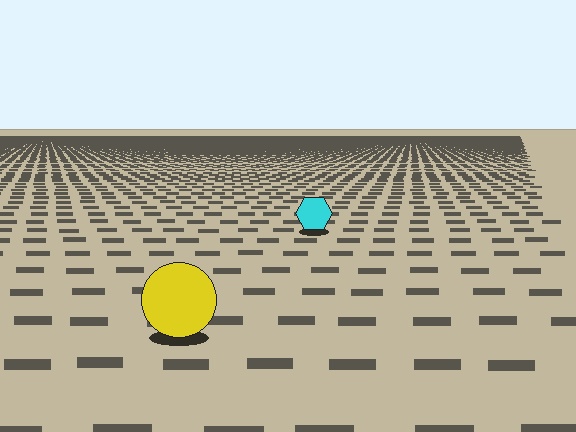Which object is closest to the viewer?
The yellow circle is closest. The texture marks near it are larger and more spread out.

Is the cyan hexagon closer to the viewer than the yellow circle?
No. The yellow circle is closer — you can tell from the texture gradient: the ground texture is coarser near it.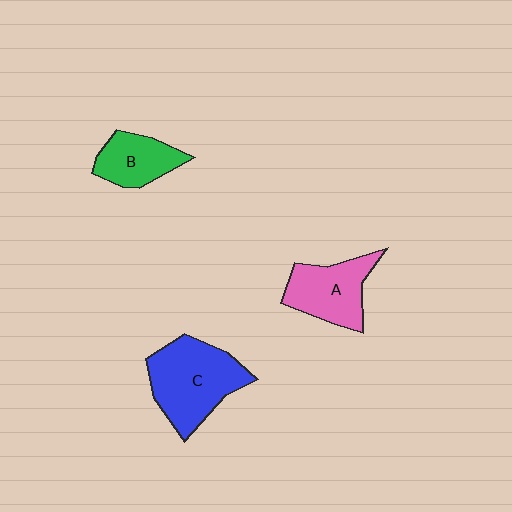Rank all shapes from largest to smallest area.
From largest to smallest: C (blue), A (pink), B (green).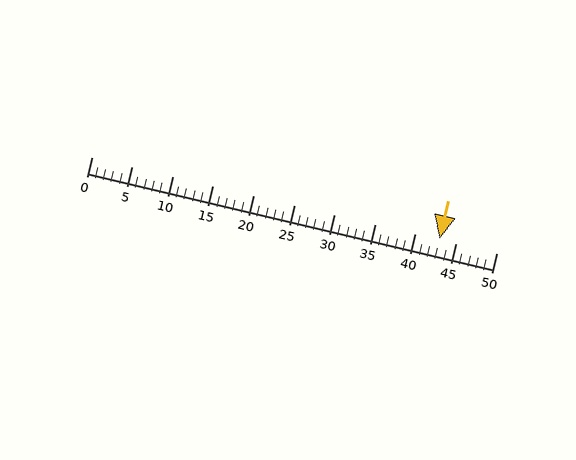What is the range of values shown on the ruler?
The ruler shows values from 0 to 50.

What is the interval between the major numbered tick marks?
The major tick marks are spaced 5 units apart.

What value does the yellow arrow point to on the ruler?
The yellow arrow points to approximately 43.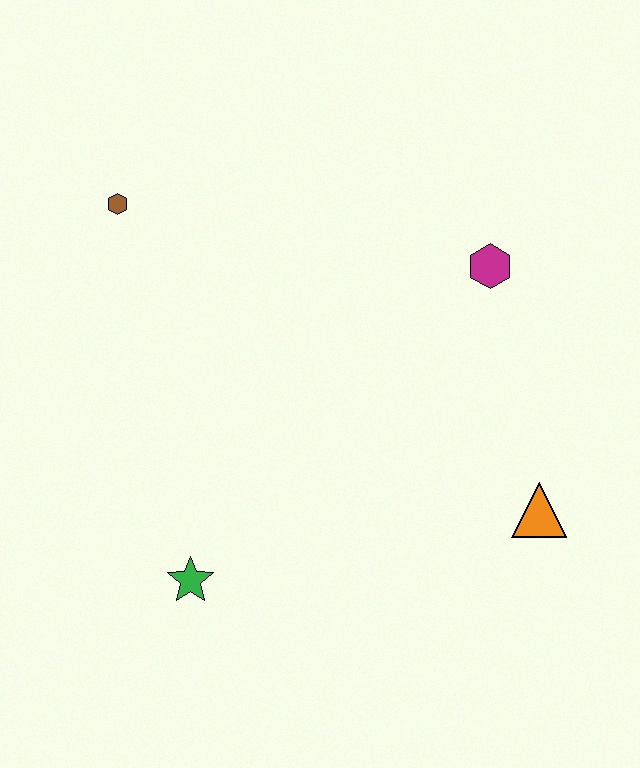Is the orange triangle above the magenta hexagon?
No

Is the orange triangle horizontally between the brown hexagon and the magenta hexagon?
No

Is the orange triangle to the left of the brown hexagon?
No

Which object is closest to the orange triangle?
The magenta hexagon is closest to the orange triangle.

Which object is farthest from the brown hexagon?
The orange triangle is farthest from the brown hexagon.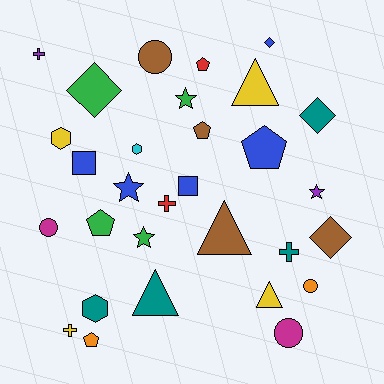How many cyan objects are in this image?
There is 1 cyan object.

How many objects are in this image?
There are 30 objects.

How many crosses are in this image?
There are 4 crosses.